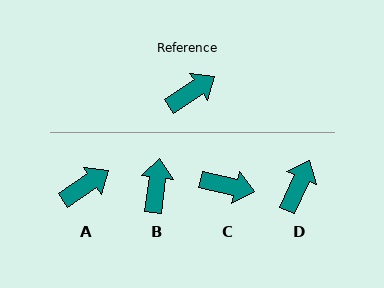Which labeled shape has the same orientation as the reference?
A.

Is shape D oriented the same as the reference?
No, it is off by about 32 degrees.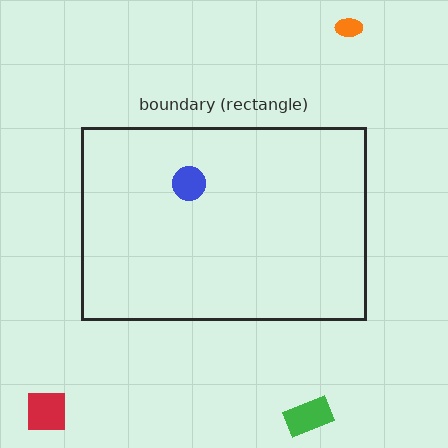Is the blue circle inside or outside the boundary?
Inside.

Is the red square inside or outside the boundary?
Outside.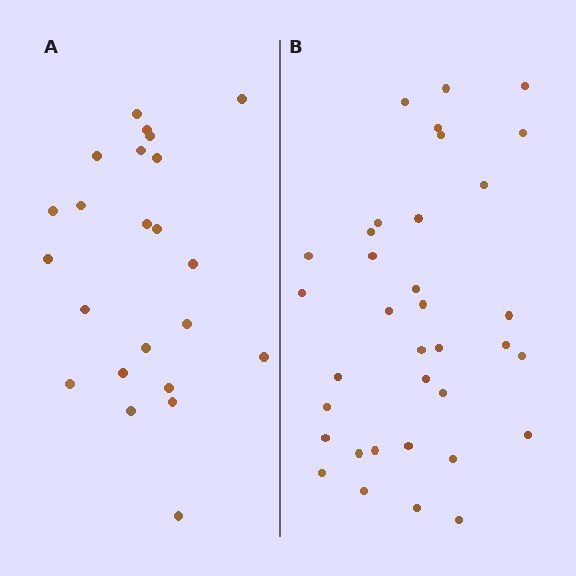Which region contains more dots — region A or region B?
Region B (the right region) has more dots.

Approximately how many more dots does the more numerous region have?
Region B has roughly 12 or so more dots than region A.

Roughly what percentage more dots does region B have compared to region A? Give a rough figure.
About 50% more.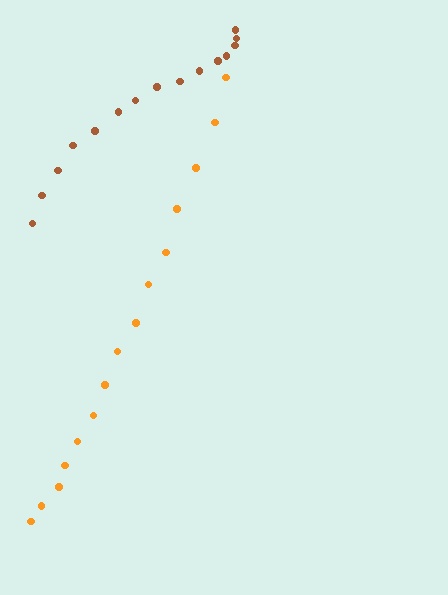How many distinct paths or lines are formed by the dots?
There are 2 distinct paths.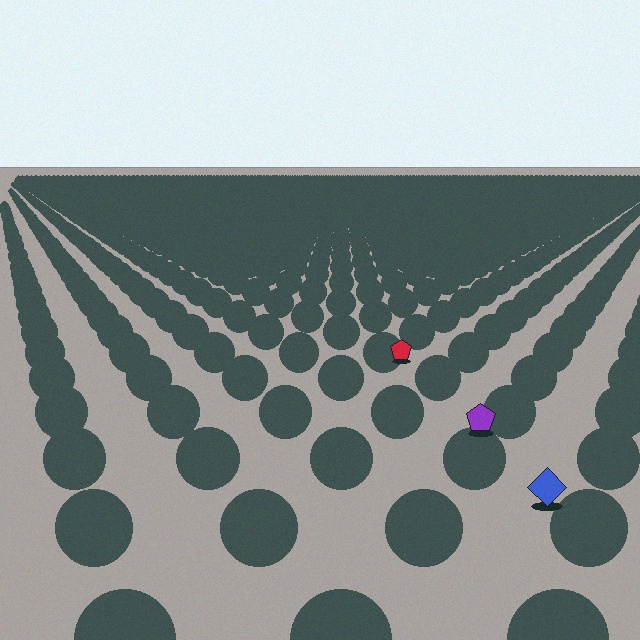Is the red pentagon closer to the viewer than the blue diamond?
No. The blue diamond is closer — you can tell from the texture gradient: the ground texture is coarser near it.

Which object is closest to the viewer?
The blue diamond is closest. The texture marks near it are larger and more spread out.